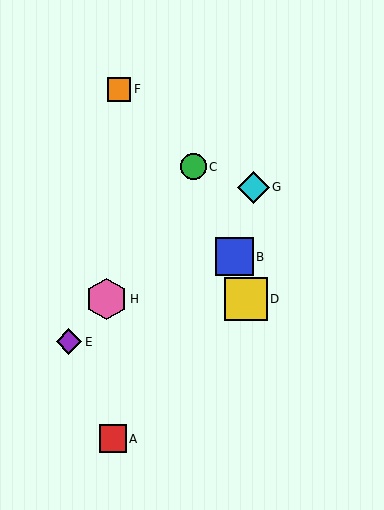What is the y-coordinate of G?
Object G is at y≈187.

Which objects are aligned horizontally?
Objects D, H are aligned horizontally.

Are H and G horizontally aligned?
No, H is at y≈299 and G is at y≈187.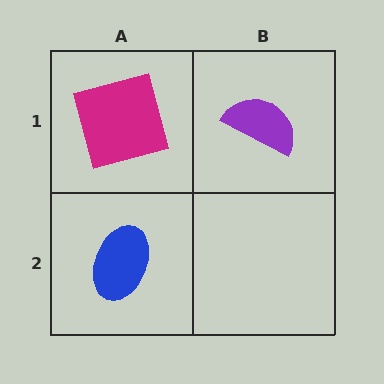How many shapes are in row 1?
2 shapes.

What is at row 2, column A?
A blue ellipse.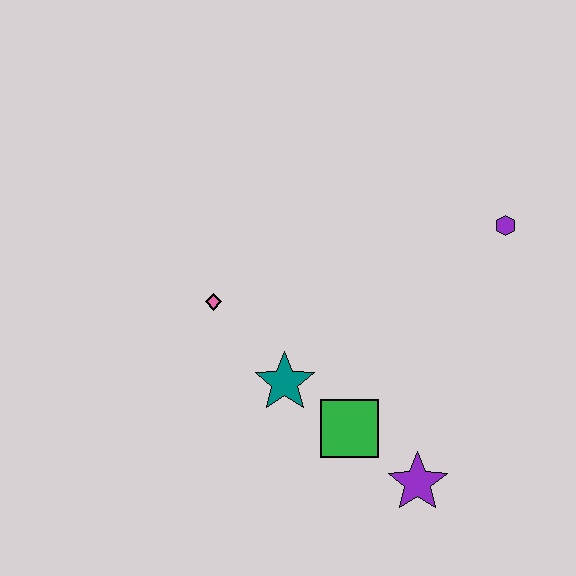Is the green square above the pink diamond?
No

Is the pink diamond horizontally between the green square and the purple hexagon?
No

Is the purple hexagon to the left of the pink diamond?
No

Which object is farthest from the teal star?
The purple hexagon is farthest from the teal star.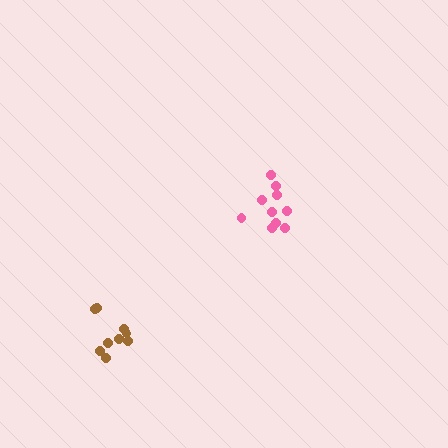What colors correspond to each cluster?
The clusters are colored: brown, pink.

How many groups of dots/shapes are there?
There are 2 groups.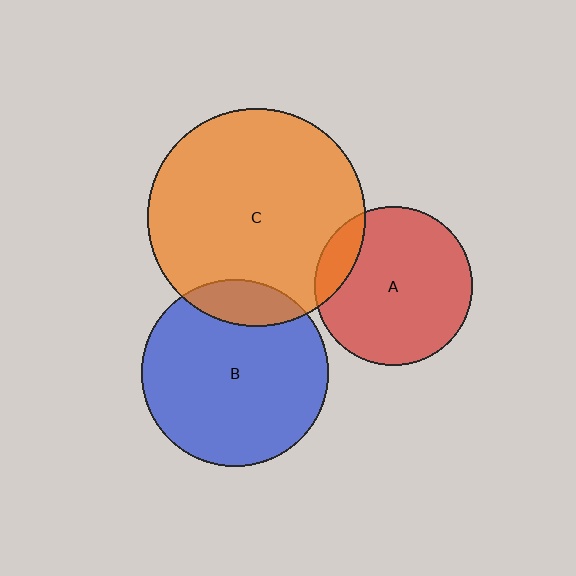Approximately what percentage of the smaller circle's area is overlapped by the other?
Approximately 15%.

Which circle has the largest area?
Circle C (orange).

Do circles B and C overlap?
Yes.